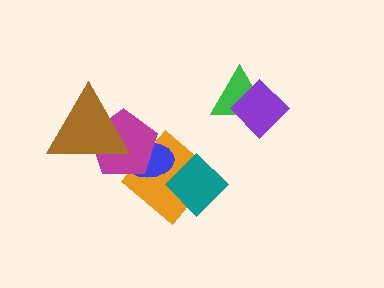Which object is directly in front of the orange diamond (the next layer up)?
The blue ellipse is directly in front of the orange diamond.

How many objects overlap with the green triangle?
1 object overlaps with the green triangle.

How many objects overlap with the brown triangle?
2 objects overlap with the brown triangle.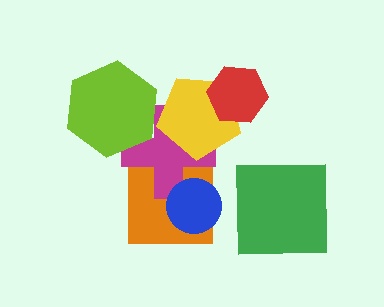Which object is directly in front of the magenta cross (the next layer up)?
The blue circle is directly in front of the magenta cross.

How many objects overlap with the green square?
0 objects overlap with the green square.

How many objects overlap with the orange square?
2 objects overlap with the orange square.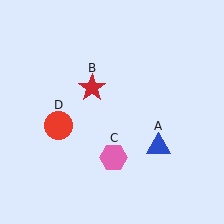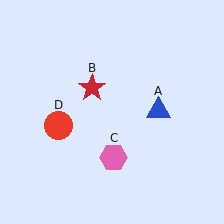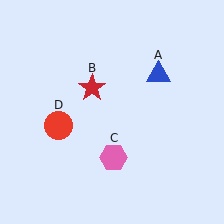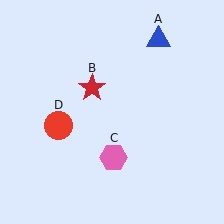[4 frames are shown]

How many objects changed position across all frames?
1 object changed position: blue triangle (object A).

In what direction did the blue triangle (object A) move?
The blue triangle (object A) moved up.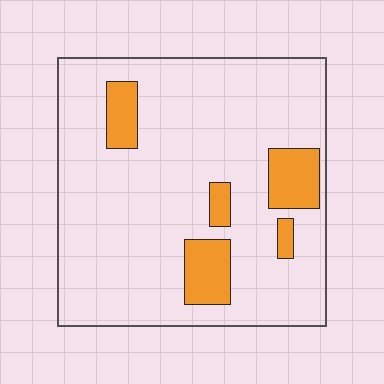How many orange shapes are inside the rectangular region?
5.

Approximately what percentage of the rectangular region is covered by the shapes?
Approximately 15%.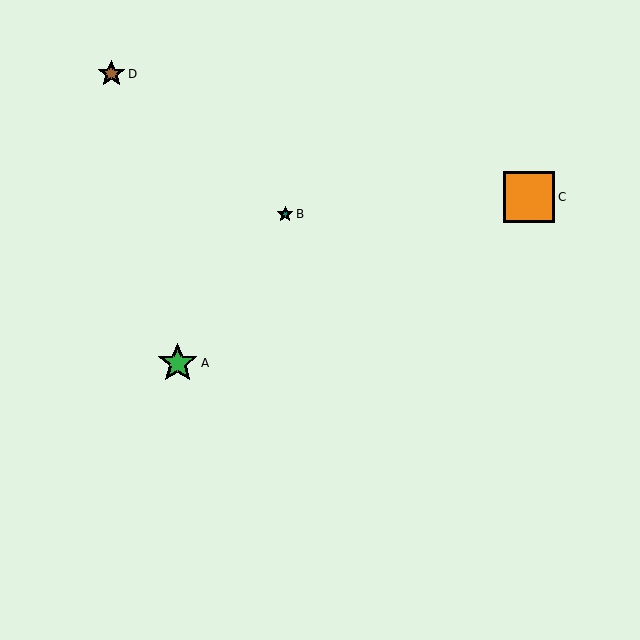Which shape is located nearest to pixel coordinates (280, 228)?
The teal star (labeled B) at (285, 214) is nearest to that location.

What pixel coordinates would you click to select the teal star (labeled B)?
Click at (285, 214) to select the teal star B.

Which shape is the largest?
The orange square (labeled C) is the largest.